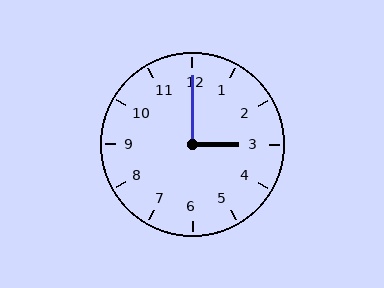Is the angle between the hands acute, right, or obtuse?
It is right.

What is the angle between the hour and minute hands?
Approximately 90 degrees.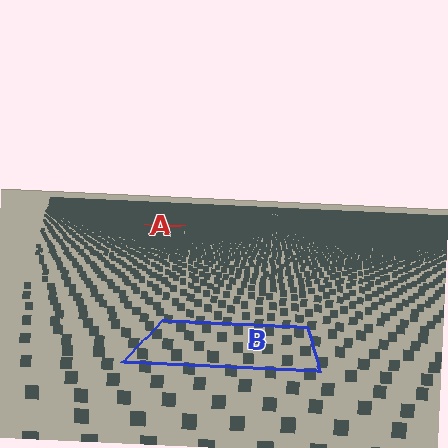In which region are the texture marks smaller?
The texture marks are smaller in region A, because it is farther away.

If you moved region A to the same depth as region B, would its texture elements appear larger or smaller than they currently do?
They would appear larger. At a closer depth, the same texture elements are projected at a bigger on-screen size.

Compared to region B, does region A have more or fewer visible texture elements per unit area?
Region A has more texture elements per unit area — they are packed more densely because it is farther away.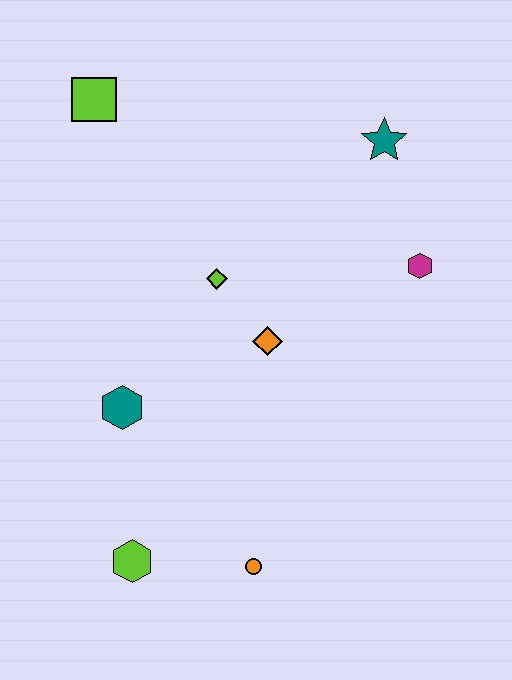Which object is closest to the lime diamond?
The orange diamond is closest to the lime diamond.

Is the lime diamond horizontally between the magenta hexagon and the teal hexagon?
Yes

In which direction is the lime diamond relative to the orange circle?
The lime diamond is above the orange circle.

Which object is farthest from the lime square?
The orange circle is farthest from the lime square.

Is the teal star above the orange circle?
Yes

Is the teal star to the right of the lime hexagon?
Yes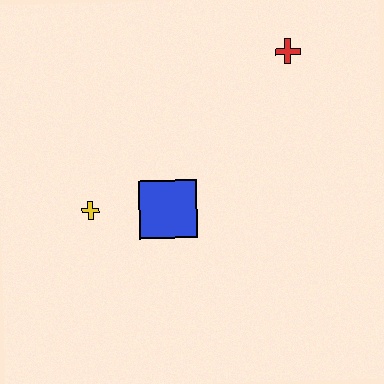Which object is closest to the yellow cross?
The blue square is closest to the yellow cross.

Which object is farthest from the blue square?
The red cross is farthest from the blue square.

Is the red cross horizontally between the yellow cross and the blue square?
No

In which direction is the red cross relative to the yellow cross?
The red cross is to the right of the yellow cross.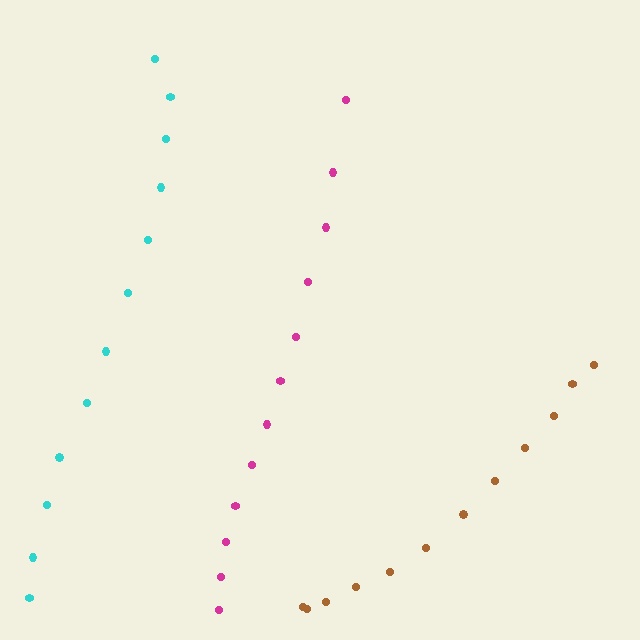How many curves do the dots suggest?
There are 3 distinct paths.